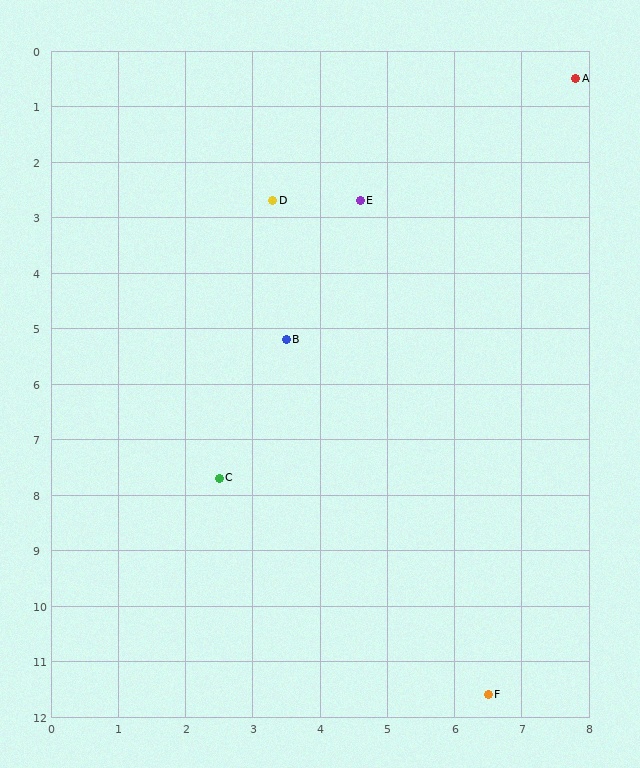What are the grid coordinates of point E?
Point E is at approximately (4.6, 2.7).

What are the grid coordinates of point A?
Point A is at approximately (7.8, 0.5).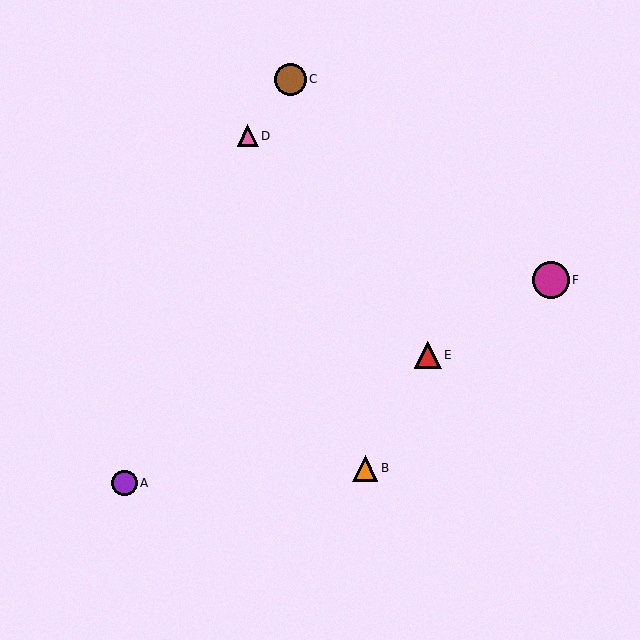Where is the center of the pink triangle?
The center of the pink triangle is at (248, 136).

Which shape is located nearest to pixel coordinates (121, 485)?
The purple circle (labeled A) at (125, 483) is nearest to that location.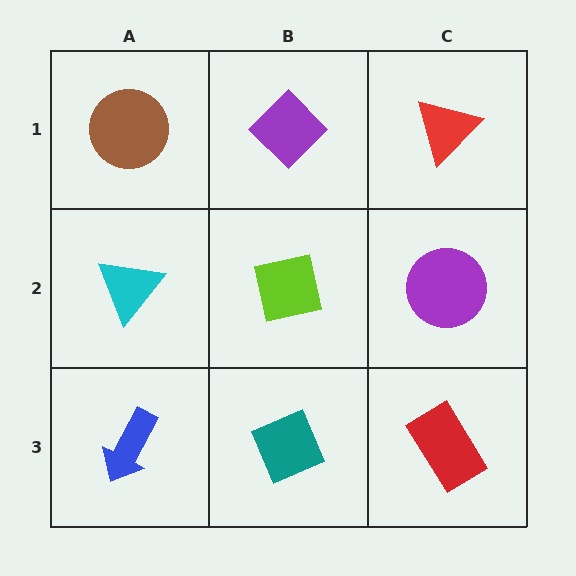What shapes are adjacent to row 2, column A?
A brown circle (row 1, column A), a blue arrow (row 3, column A), a lime square (row 2, column B).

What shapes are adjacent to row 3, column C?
A purple circle (row 2, column C), a teal diamond (row 3, column B).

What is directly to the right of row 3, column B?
A red rectangle.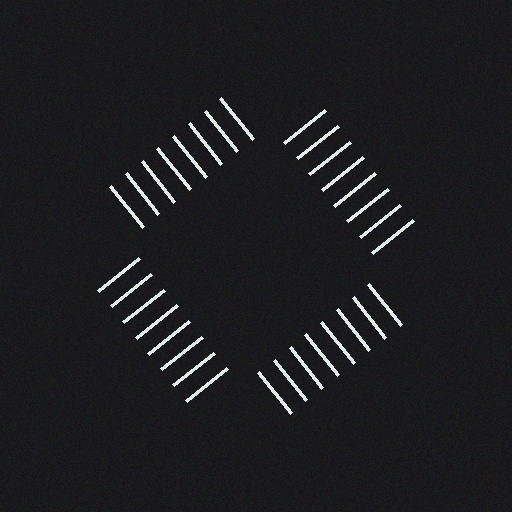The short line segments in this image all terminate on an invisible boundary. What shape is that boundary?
An illusory square — the line segments terminate on its edges but no continuous stroke is drawn.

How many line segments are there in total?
32 — 8 along each of the 4 edges.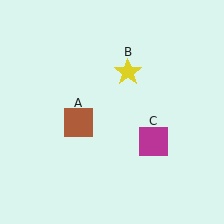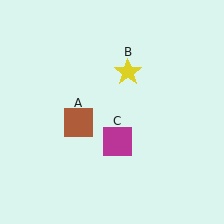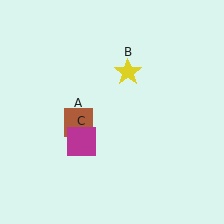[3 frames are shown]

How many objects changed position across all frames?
1 object changed position: magenta square (object C).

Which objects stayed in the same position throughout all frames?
Brown square (object A) and yellow star (object B) remained stationary.